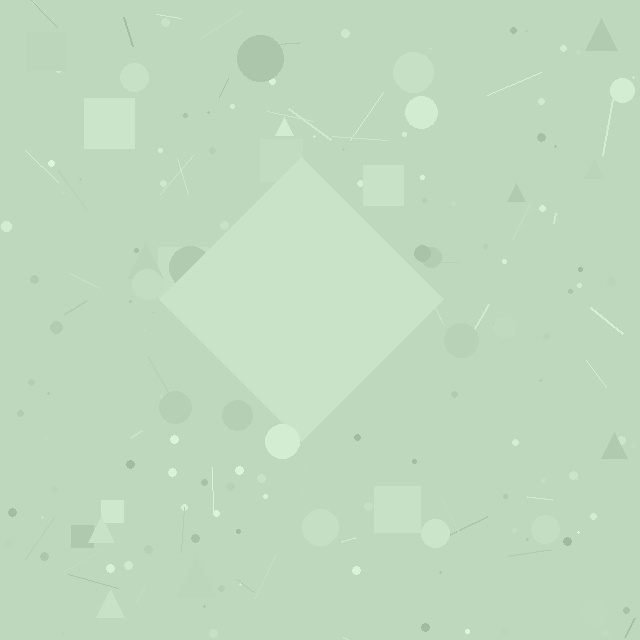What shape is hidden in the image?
A diamond is hidden in the image.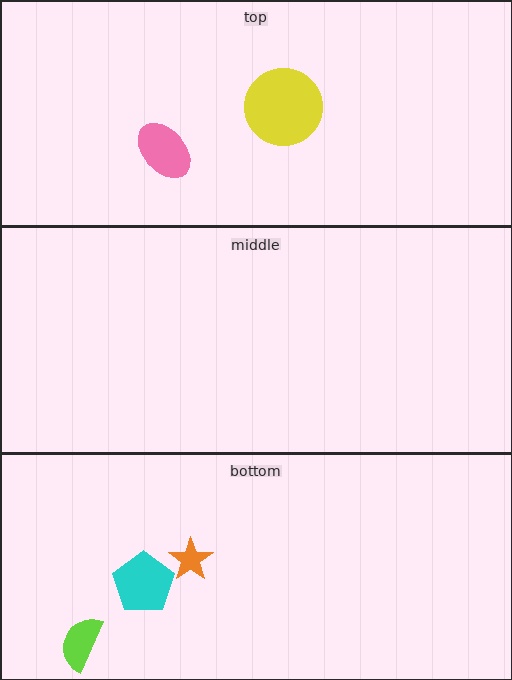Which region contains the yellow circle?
The top region.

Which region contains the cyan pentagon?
The bottom region.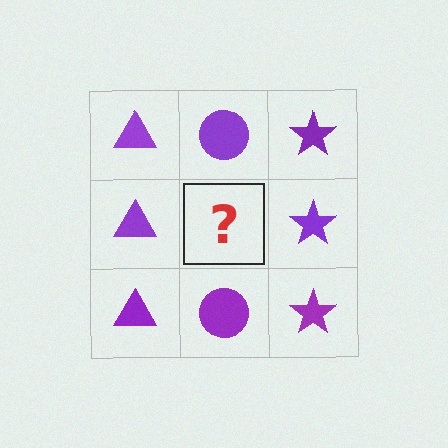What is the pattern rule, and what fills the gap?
The rule is that each column has a consistent shape. The gap should be filled with a purple circle.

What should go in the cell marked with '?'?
The missing cell should contain a purple circle.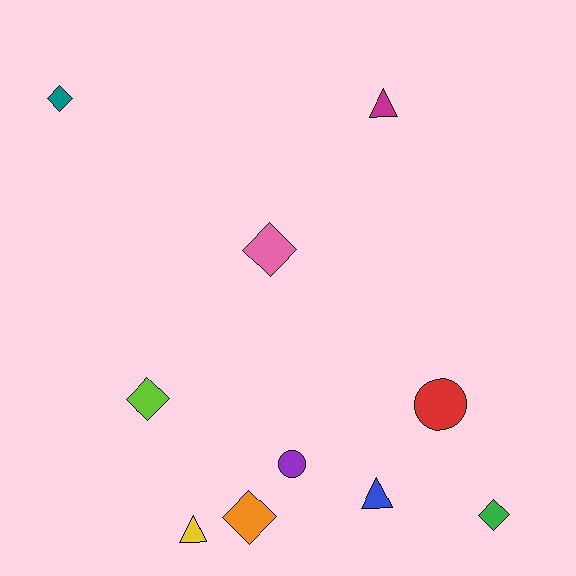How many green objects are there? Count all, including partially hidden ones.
There is 1 green object.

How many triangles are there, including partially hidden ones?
There are 3 triangles.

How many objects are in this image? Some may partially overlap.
There are 10 objects.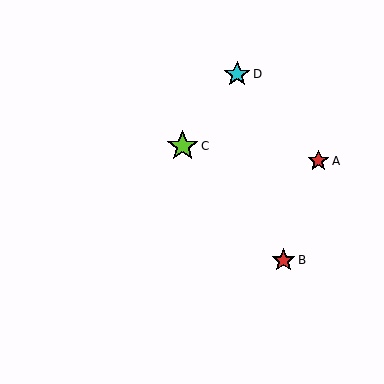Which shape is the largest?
The lime star (labeled C) is the largest.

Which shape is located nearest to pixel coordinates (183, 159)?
The lime star (labeled C) at (183, 146) is nearest to that location.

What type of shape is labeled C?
Shape C is a lime star.